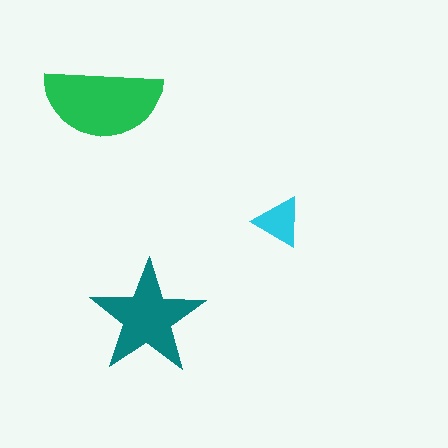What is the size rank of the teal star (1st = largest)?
2nd.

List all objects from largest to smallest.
The green semicircle, the teal star, the cyan triangle.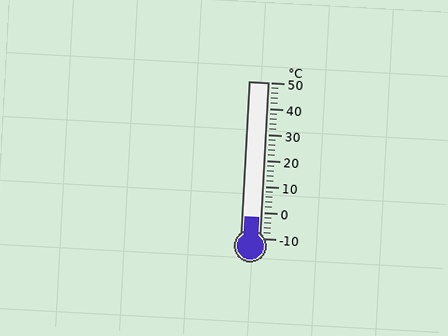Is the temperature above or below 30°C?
The temperature is below 30°C.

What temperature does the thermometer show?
The thermometer shows approximately -2°C.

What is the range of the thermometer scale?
The thermometer scale ranges from -10°C to 50°C.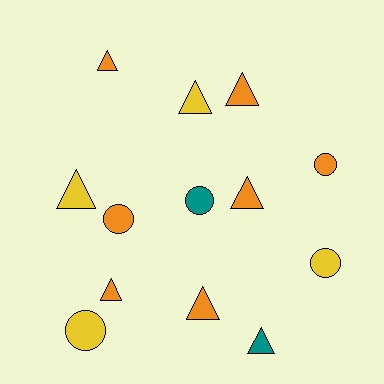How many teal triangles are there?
There is 1 teal triangle.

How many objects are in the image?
There are 13 objects.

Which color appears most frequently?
Orange, with 7 objects.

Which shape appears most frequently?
Triangle, with 8 objects.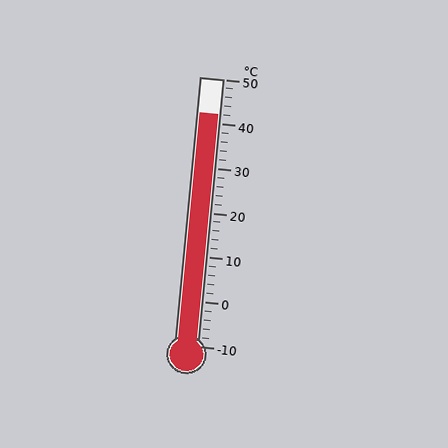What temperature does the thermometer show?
The thermometer shows approximately 42°C.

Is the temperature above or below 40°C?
The temperature is above 40°C.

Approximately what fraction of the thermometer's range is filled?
The thermometer is filled to approximately 85% of its range.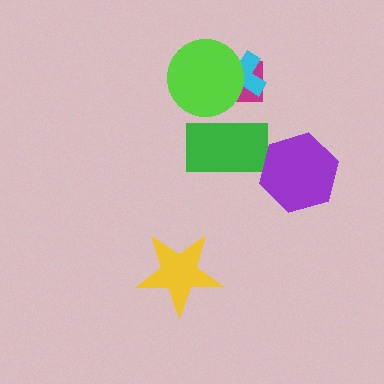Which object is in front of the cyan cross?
The lime circle is in front of the cyan cross.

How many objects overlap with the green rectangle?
1 object overlaps with the green rectangle.